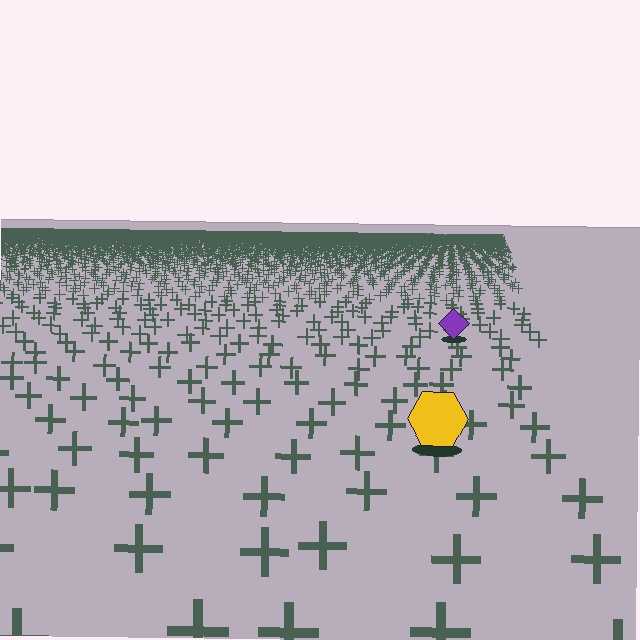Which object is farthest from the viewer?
The purple diamond is farthest from the viewer. It appears smaller and the ground texture around it is denser.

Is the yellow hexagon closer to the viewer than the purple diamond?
Yes. The yellow hexagon is closer — you can tell from the texture gradient: the ground texture is coarser near it.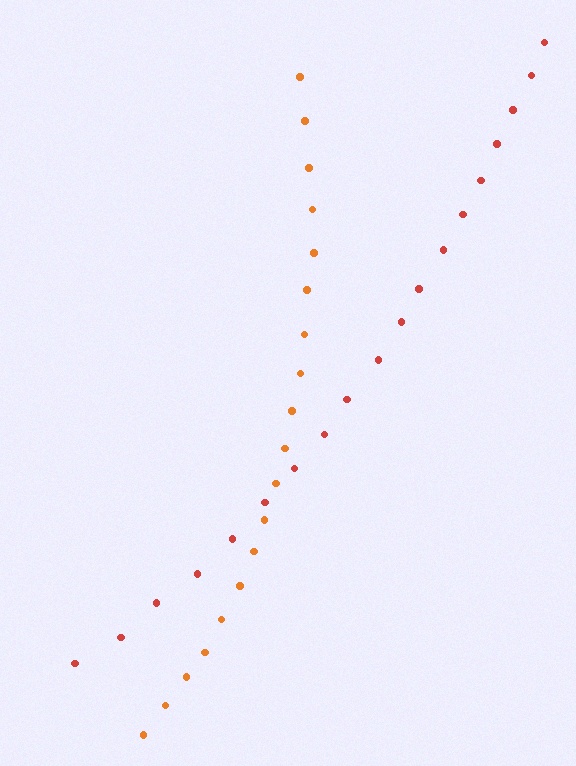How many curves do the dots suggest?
There are 2 distinct paths.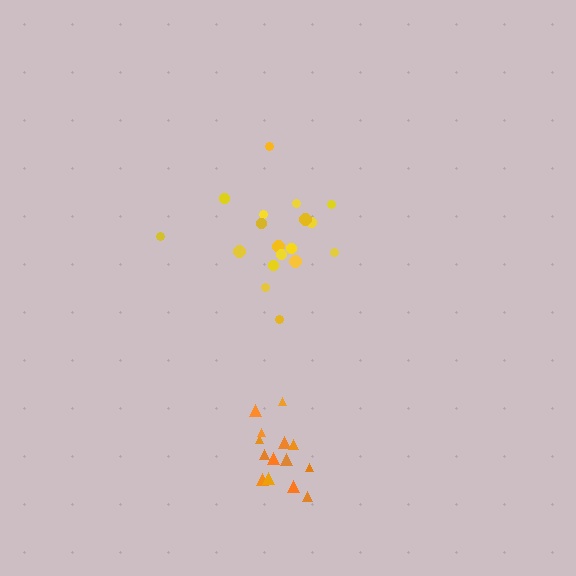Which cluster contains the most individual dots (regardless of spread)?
Yellow (18).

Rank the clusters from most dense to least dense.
orange, yellow.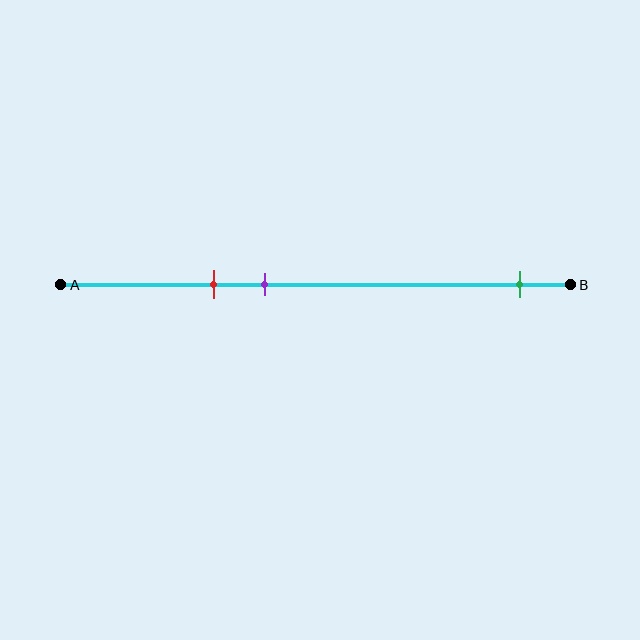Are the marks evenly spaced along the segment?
No, the marks are not evenly spaced.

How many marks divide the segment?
There are 3 marks dividing the segment.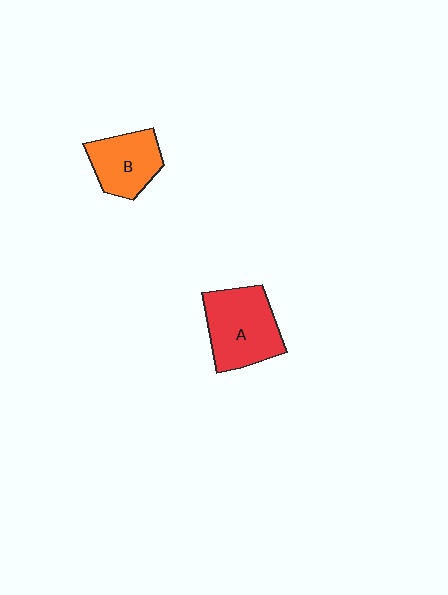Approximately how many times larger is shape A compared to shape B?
Approximately 1.4 times.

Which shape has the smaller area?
Shape B (orange).